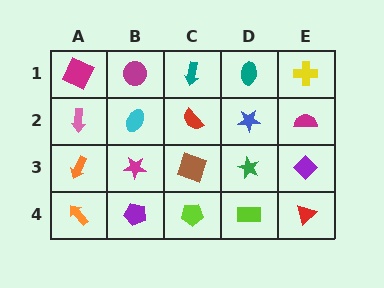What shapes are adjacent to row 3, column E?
A magenta semicircle (row 2, column E), a red triangle (row 4, column E), a green star (row 3, column D).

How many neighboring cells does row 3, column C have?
4.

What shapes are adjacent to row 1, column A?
A pink arrow (row 2, column A), a magenta circle (row 1, column B).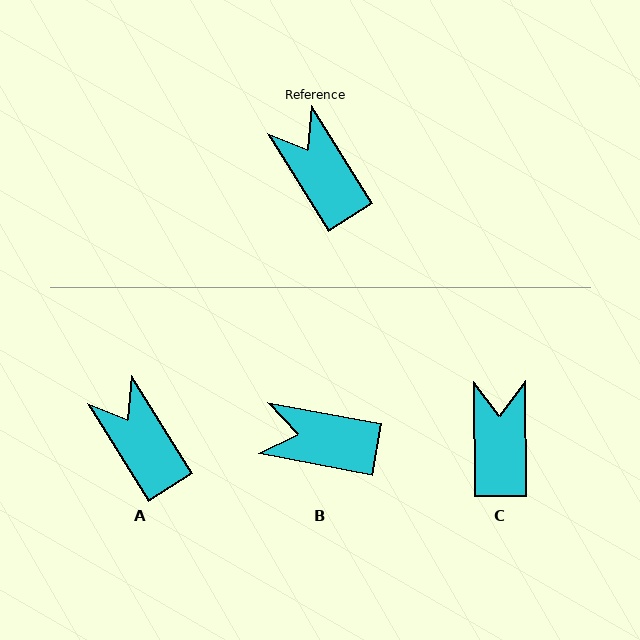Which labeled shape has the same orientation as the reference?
A.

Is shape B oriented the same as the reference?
No, it is off by about 47 degrees.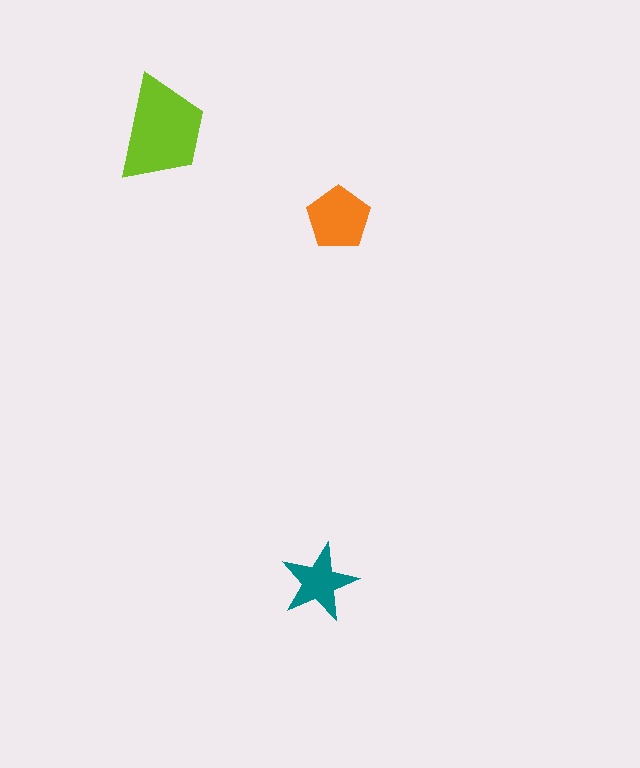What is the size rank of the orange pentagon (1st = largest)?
2nd.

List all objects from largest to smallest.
The lime trapezoid, the orange pentagon, the teal star.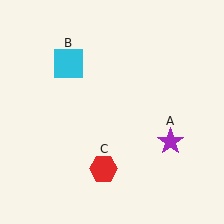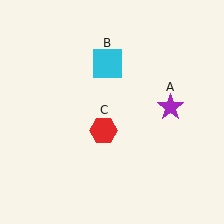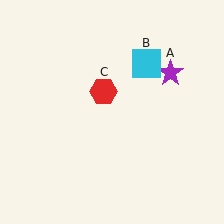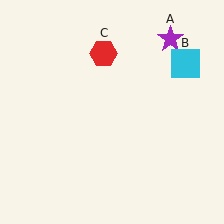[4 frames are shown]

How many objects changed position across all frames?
3 objects changed position: purple star (object A), cyan square (object B), red hexagon (object C).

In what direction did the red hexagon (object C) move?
The red hexagon (object C) moved up.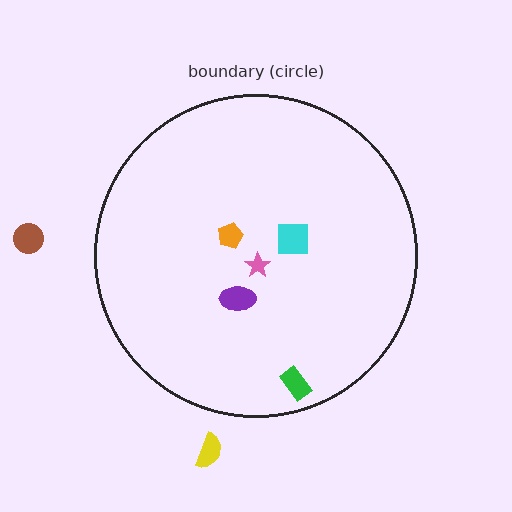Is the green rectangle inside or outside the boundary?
Inside.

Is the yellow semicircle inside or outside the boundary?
Outside.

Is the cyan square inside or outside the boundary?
Inside.